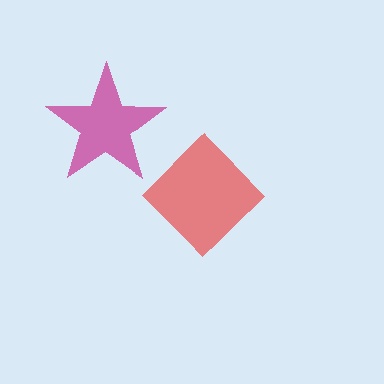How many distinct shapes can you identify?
There are 2 distinct shapes: a magenta star, a red diamond.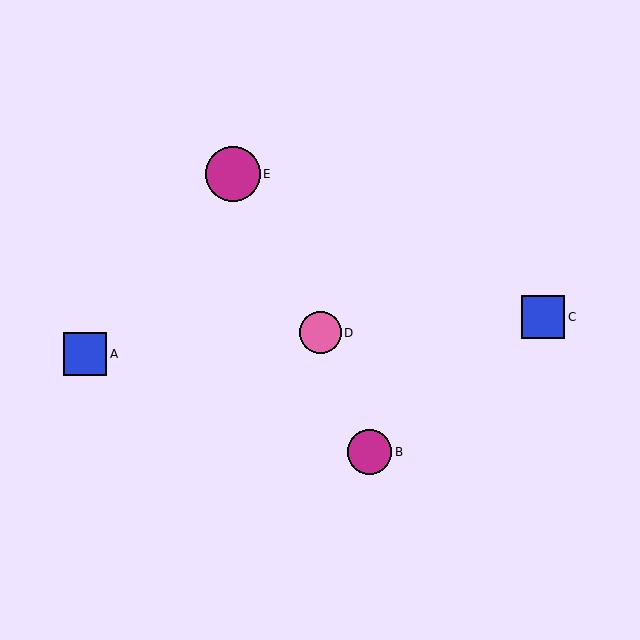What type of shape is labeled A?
Shape A is a blue square.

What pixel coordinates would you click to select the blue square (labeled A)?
Click at (85, 354) to select the blue square A.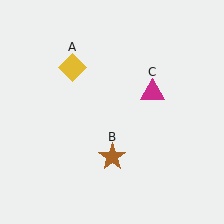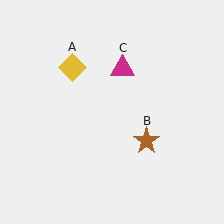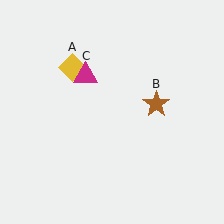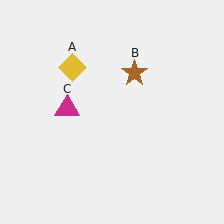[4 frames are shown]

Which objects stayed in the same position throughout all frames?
Yellow diamond (object A) remained stationary.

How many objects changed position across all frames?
2 objects changed position: brown star (object B), magenta triangle (object C).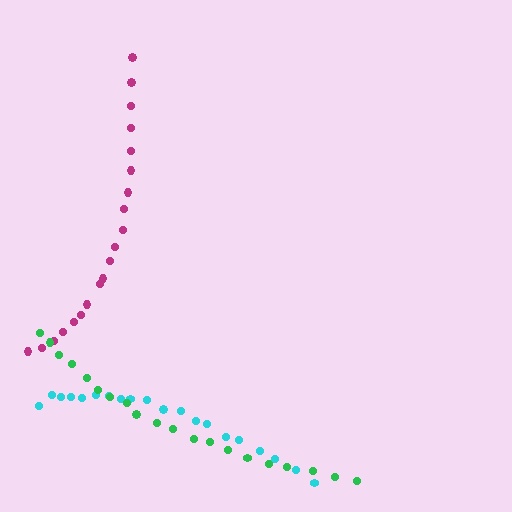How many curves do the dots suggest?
There are 3 distinct paths.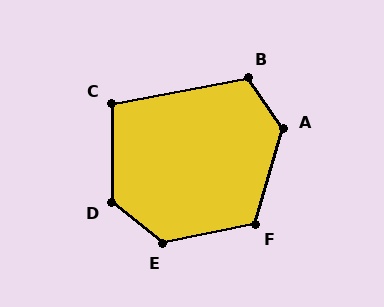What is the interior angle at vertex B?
Approximately 113 degrees (obtuse).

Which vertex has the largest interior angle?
E, at approximately 130 degrees.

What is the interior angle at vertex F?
Approximately 118 degrees (obtuse).